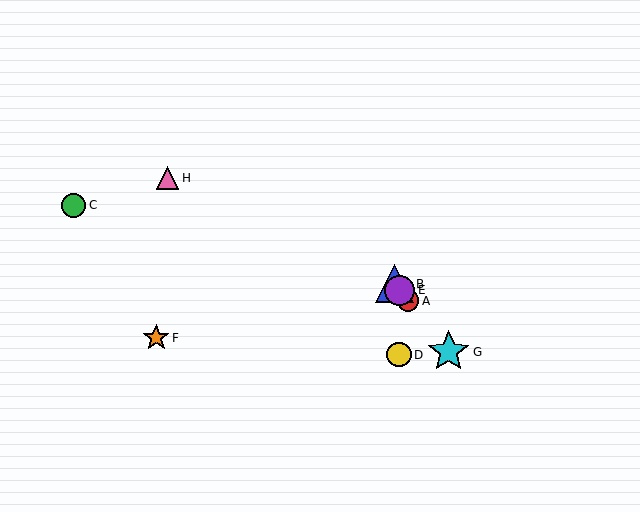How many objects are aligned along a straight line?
4 objects (A, B, E, G) are aligned along a straight line.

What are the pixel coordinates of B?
Object B is at (394, 284).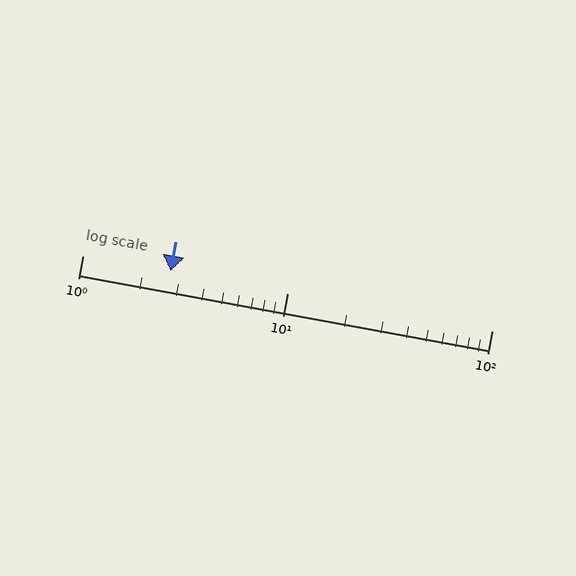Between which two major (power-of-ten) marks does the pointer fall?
The pointer is between 1 and 10.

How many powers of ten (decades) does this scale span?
The scale spans 2 decades, from 1 to 100.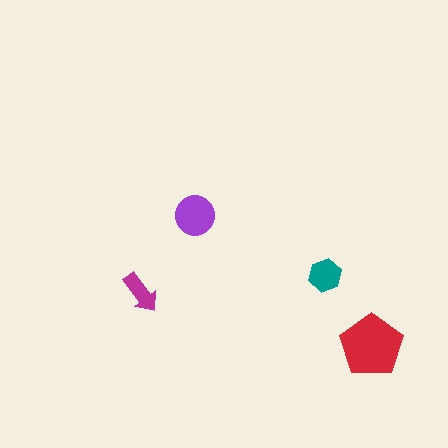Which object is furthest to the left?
The magenta arrow is leftmost.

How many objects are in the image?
There are 4 objects in the image.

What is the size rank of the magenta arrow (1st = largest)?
4th.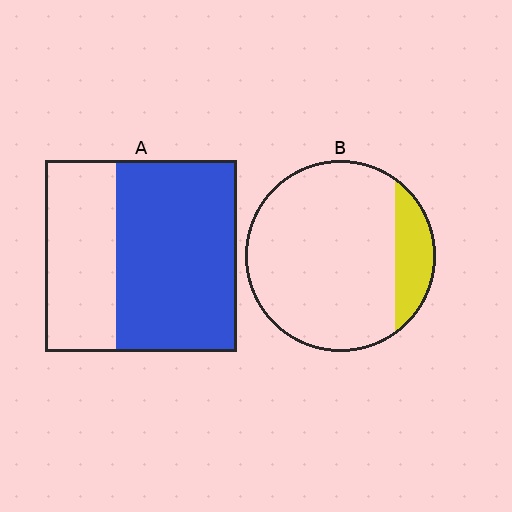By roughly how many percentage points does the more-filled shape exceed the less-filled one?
By roughly 45 percentage points (A over B).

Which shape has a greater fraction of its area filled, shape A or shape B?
Shape A.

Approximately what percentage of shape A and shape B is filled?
A is approximately 65% and B is approximately 15%.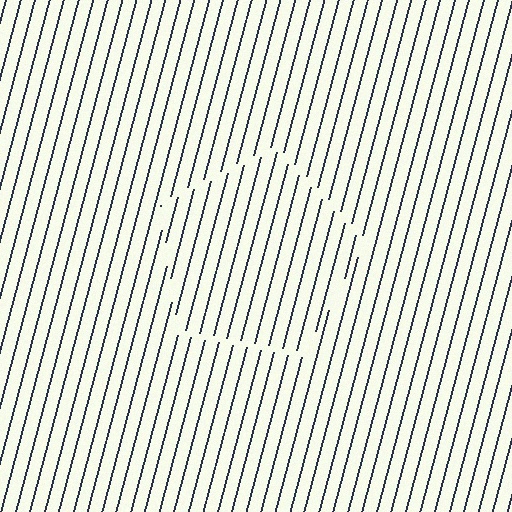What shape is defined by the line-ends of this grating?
An illusory pentagon. The interior of the shape contains the same grating, shifted by half a period — the contour is defined by the phase discontinuity where line-ends from the inner and outer gratings abut.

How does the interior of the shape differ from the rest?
The interior of the shape contains the same grating, shifted by half a period — the contour is defined by the phase discontinuity where line-ends from the inner and outer gratings abut.